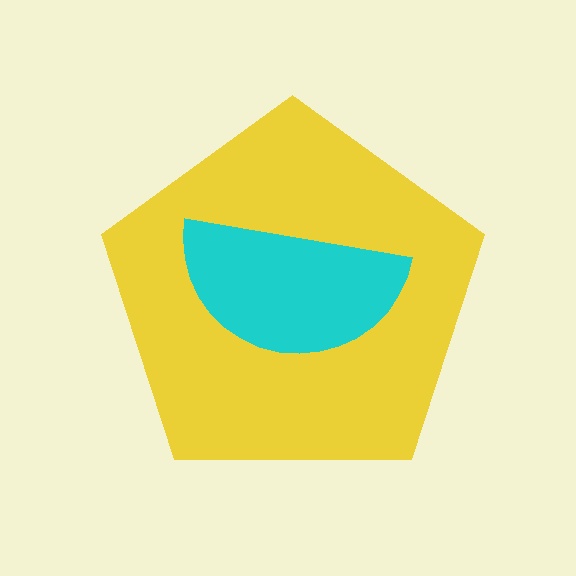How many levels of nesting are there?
2.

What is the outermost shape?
The yellow pentagon.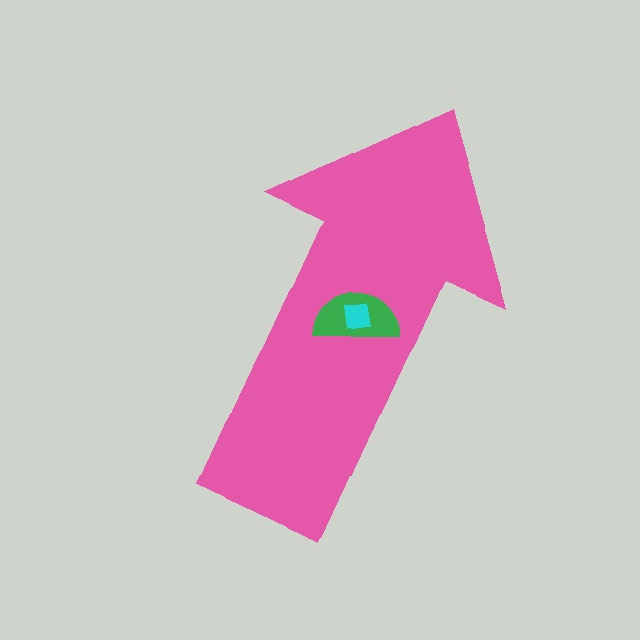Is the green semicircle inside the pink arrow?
Yes.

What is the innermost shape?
The cyan square.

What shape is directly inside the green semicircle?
The cyan square.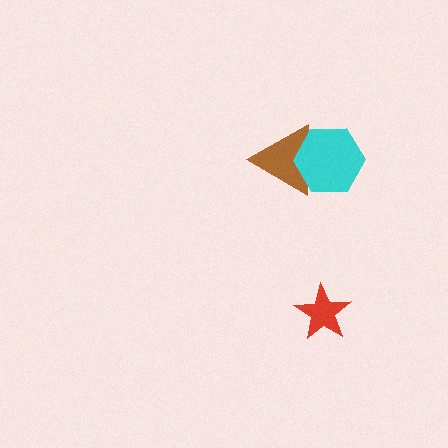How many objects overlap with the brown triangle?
1 object overlaps with the brown triangle.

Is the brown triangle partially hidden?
Yes, it is partially covered by another shape.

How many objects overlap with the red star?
0 objects overlap with the red star.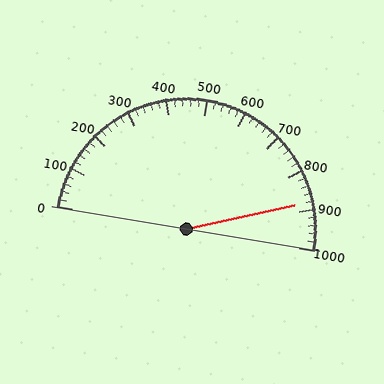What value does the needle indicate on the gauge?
The needle indicates approximately 880.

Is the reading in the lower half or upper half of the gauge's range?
The reading is in the upper half of the range (0 to 1000).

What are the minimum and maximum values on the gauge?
The gauge ranges from 0 to 1000.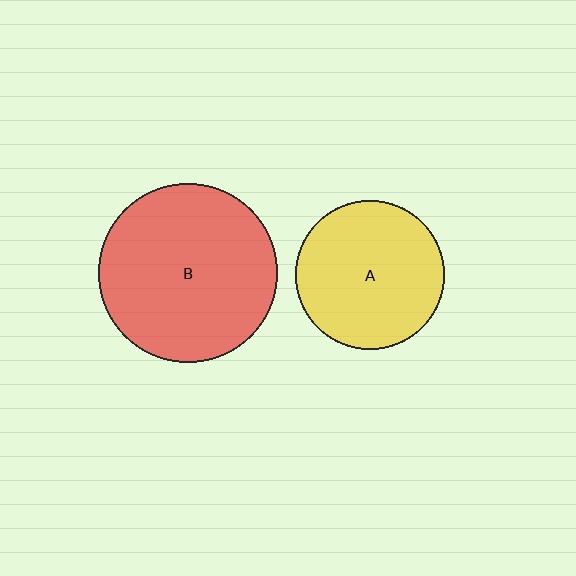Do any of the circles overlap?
No, none of the circles overlap.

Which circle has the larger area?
Circle B (red).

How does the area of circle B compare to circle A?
Approximately 1.5 times.